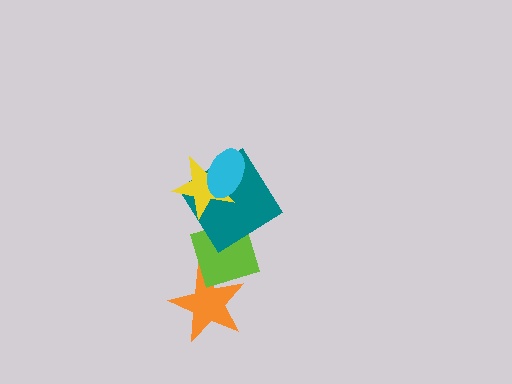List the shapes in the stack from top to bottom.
From top to bottom: the cyan ellipse, the yellow star, the teal diamond, the lime diamond, the orange star.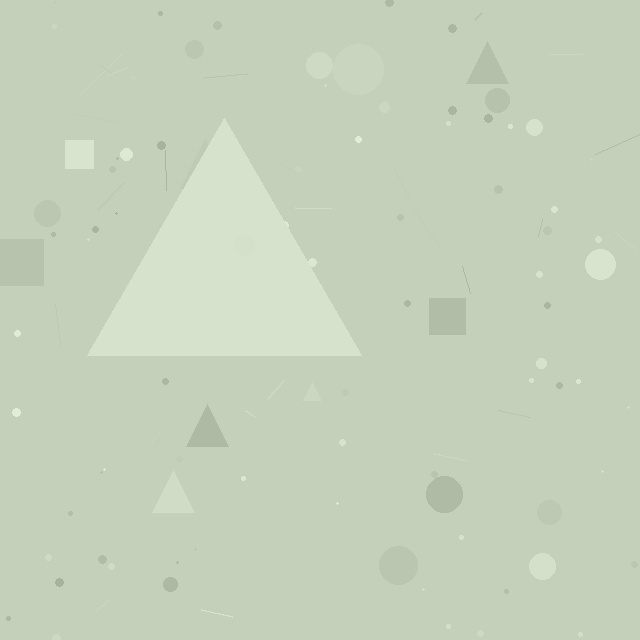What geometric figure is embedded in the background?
A triangle is embedded in the background.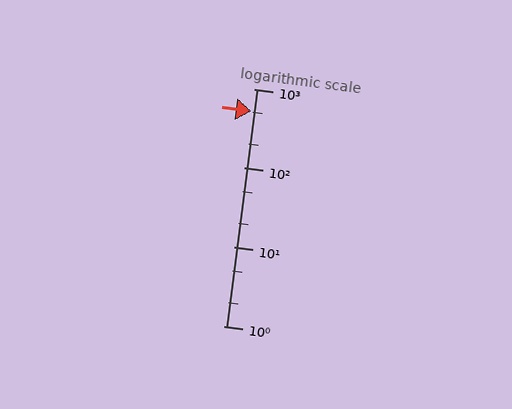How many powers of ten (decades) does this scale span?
The scale spans 3 decades, from 1 to 1000.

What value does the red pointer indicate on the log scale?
The pointer indicates approximately 520.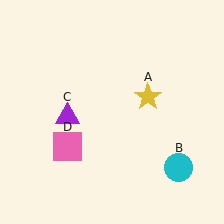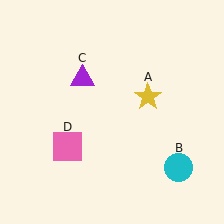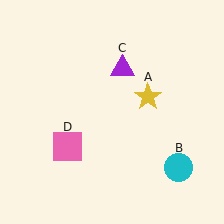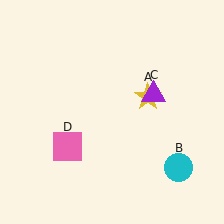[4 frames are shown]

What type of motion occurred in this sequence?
The purple triangle (object C) rotated clockwise around the center of the scene.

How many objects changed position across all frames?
1 object changed position: purple triangle (object C).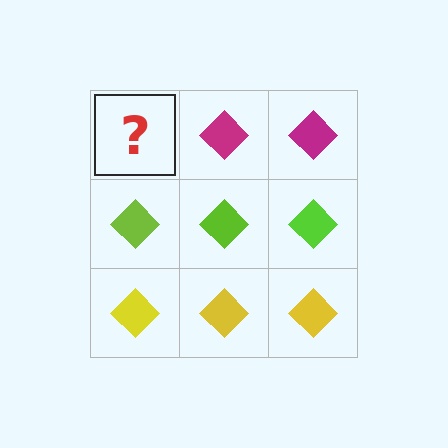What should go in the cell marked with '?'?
The missing cell should contain a magenta diamond.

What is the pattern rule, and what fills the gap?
The rule is that each row has a consistent color. The gap should be filled with a magenta diamond.